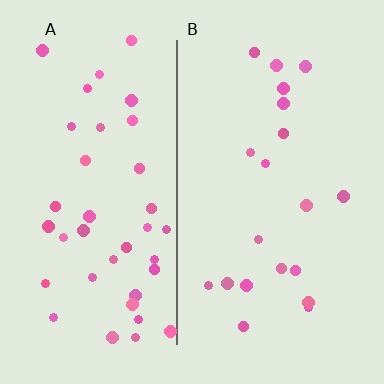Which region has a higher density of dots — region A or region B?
A (the left).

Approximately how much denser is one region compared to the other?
Approximately 2.0× — region A over region B.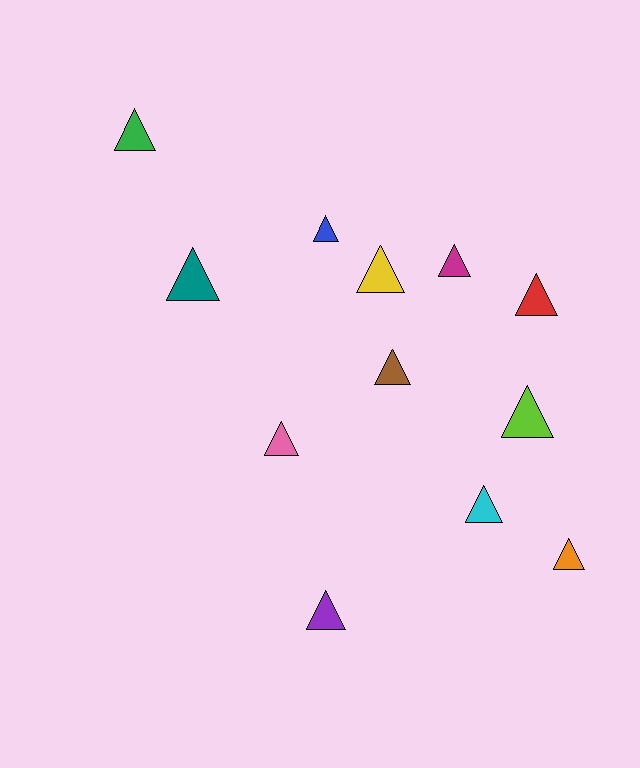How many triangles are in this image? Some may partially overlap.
There are 12 triangles.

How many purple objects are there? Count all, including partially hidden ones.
There is 1 purple object.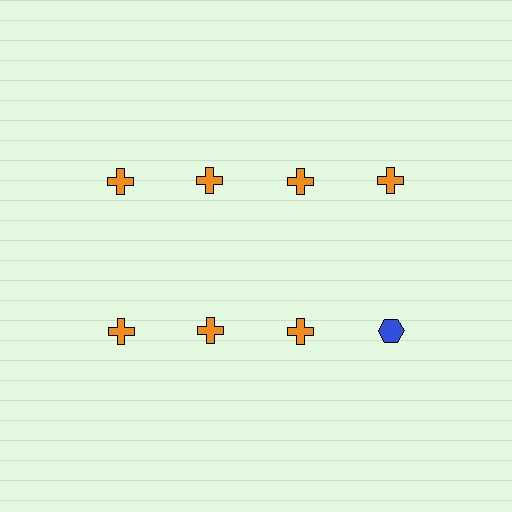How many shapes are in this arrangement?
There are 8 shapes arranged in a grid pattern.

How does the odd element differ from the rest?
It differs in both color (blue instead of orange) and shape (hexagon instead of cross).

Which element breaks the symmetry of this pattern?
The blue hexagon in the second row, second from right column breaks the symmetry. All other shapes are orange crosses.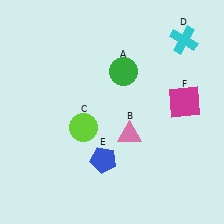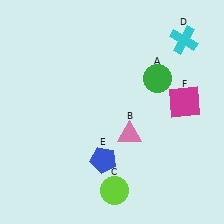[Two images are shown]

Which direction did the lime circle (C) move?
The lime circle (C) moved down.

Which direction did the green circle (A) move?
The green circle (A) moved right.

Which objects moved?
The objects that moved are: the green circle (A), the lime circle (C).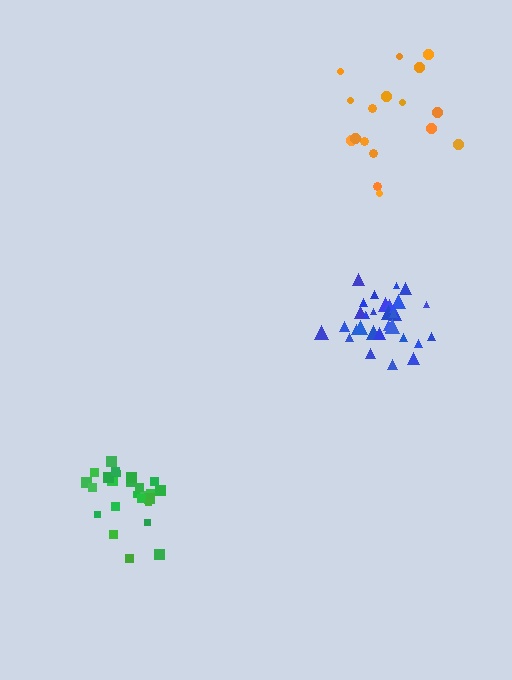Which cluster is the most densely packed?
Blue.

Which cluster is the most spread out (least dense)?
Orange.